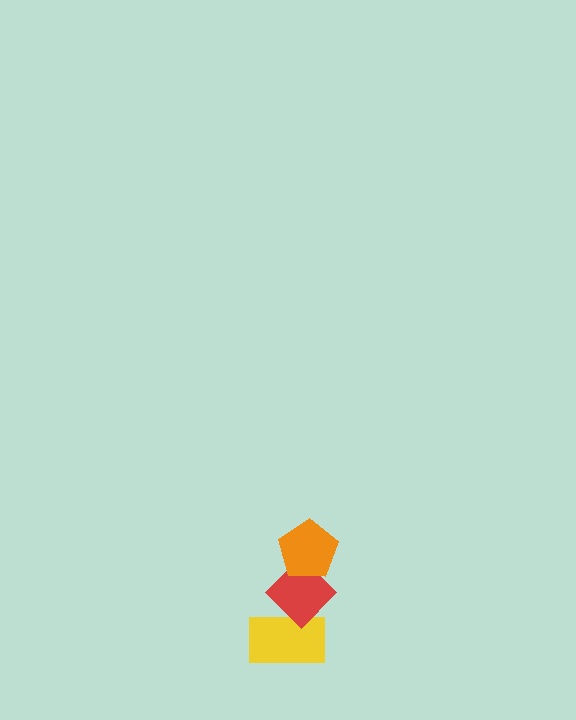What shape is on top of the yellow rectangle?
The red diamond is on top of the yellow rectangle.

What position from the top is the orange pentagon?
The orange pentagon is 1st from the top.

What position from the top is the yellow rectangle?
The yellow rectangle is 3rd from the top.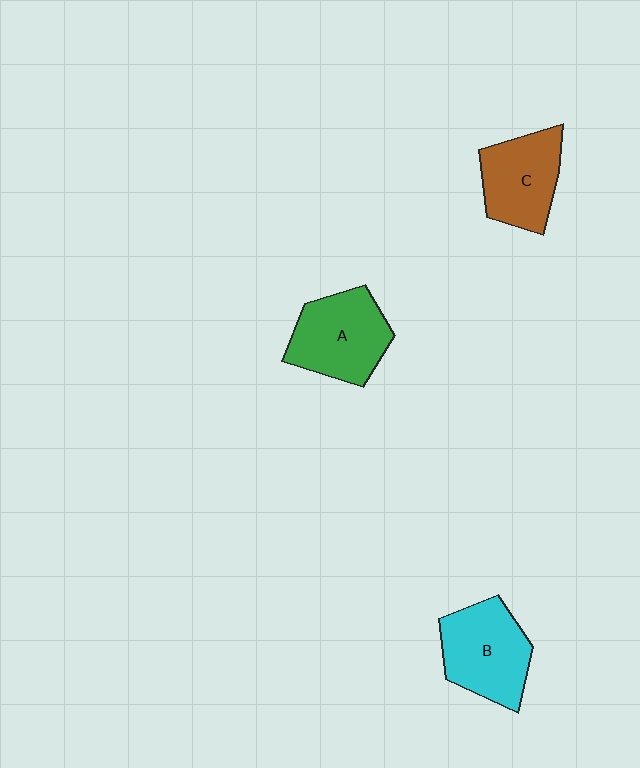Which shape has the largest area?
Shape B (cyan).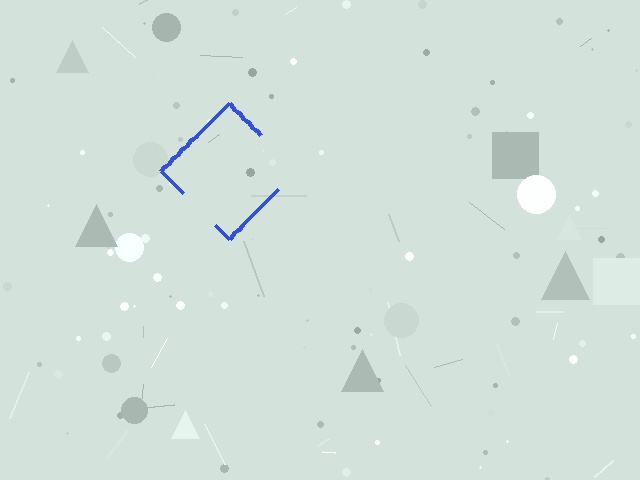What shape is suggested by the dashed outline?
The dashed outline suggests a diamond.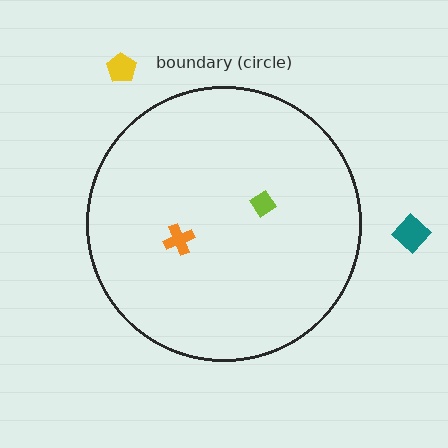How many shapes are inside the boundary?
2 inside, 2 outside.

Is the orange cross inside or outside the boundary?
Inside.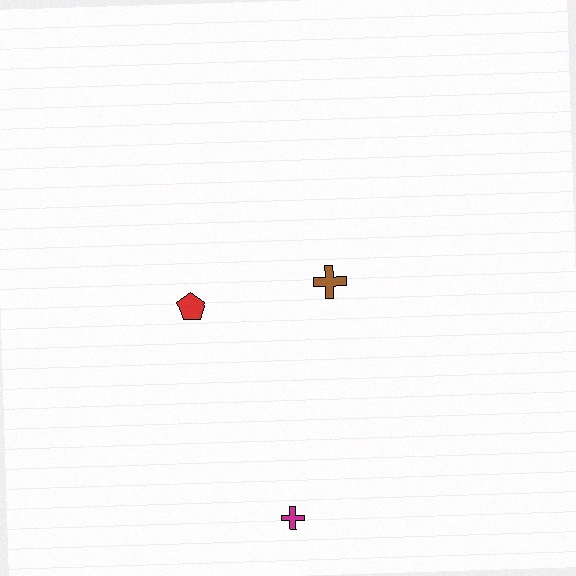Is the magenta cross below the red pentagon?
Yes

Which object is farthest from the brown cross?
The magenta cross is farthest from the brown cross.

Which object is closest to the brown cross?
The red pentagon is closest to the brown cross.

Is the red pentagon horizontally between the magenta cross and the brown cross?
No